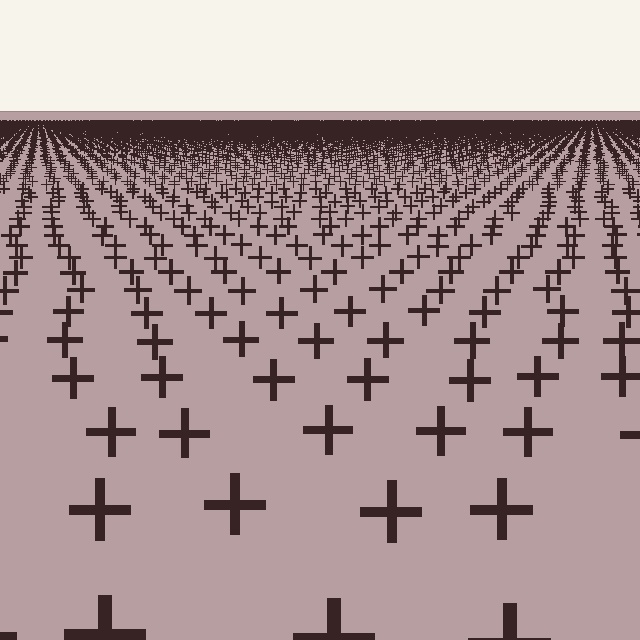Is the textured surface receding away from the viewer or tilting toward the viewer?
The surface is receding away from the viewer. Texture elements get smaller and denser toward the top.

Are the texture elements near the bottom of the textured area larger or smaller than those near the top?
Larger. Near the bottom, elements are closer to the viewer and appear at a bigger on-screen size.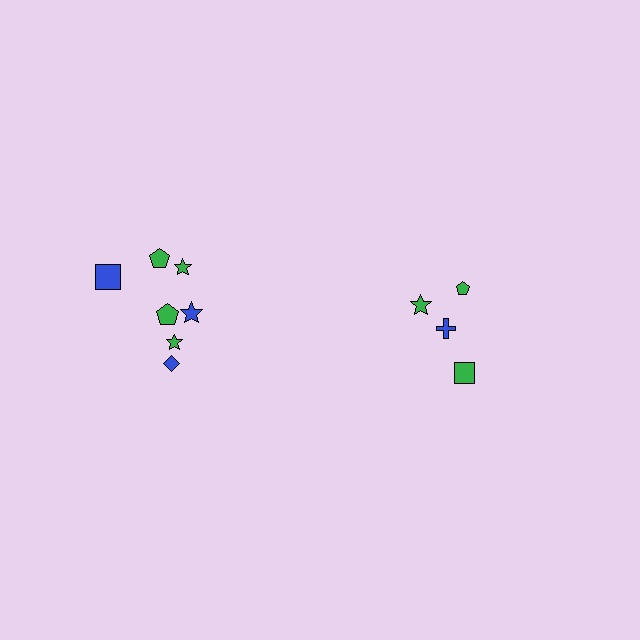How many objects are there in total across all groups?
There are 11 objects.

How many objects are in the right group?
There are 4 objects.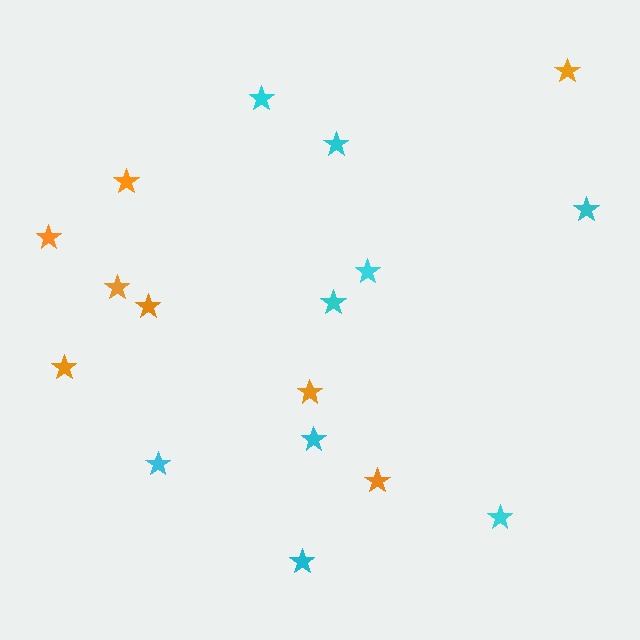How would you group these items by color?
There are 2 groups: one group of cyan stars (9) and one group of orange stars (8).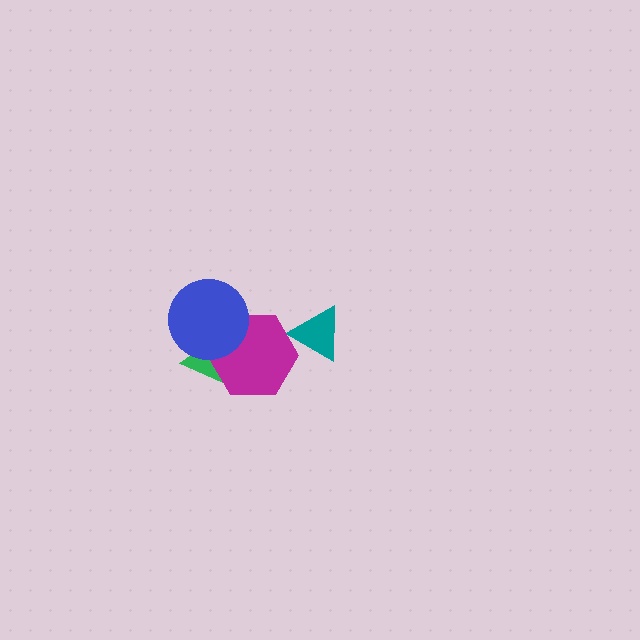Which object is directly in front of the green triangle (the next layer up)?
The magenta hexagon is directly in front of the green triangle.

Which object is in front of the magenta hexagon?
The blue circle is in front of the magenta hexagon.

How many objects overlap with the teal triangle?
1 object overlaps with the teal triangle.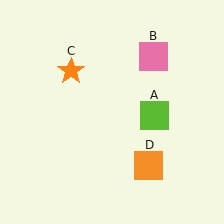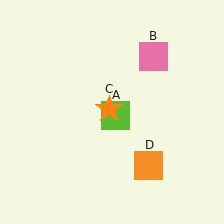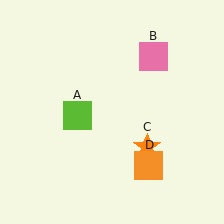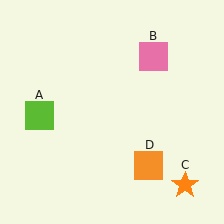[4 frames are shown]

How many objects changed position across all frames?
2 objects changed position: lime square (object A), orange star (object C).